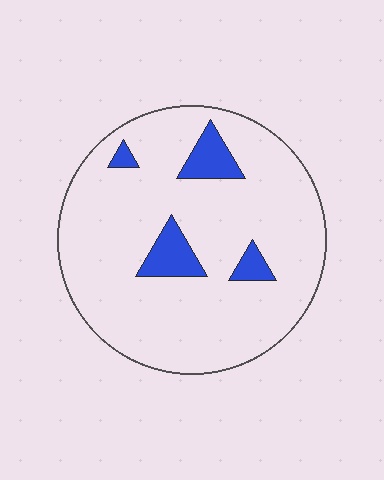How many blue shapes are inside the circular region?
4.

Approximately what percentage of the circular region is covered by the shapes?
Approximately 10%.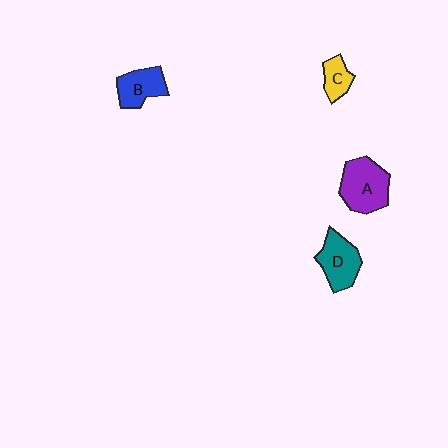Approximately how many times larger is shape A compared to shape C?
Approximately 2.3 times.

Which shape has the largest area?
Shape A (purple).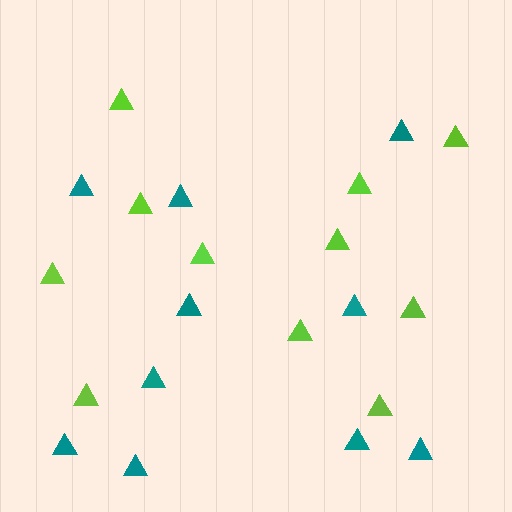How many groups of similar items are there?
There are 2 groups: one group of lime triangles (11) and one group of teal triangles (10).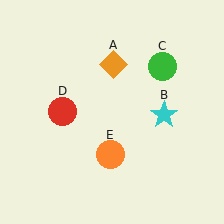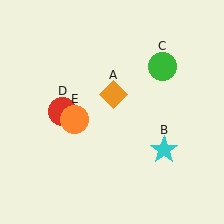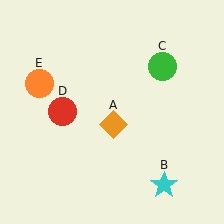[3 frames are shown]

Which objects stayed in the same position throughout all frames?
Green circle (object C) and red circle (object D) remained stationary.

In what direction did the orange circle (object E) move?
The orange circle (object E) moved up and to the left.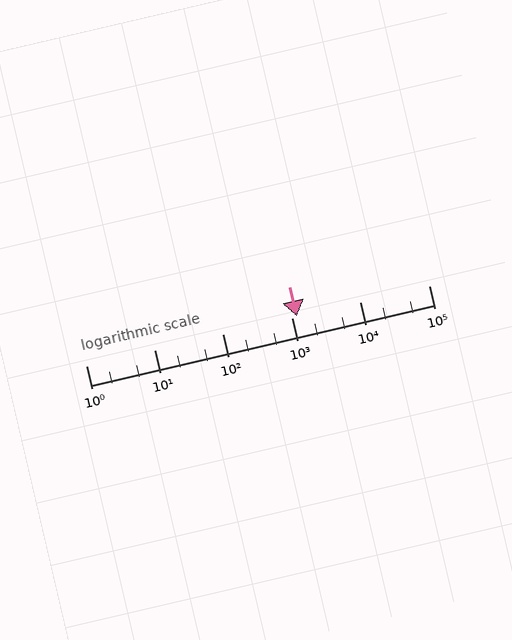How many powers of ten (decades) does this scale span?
The scale spans 5 decades, from 1 to 100000.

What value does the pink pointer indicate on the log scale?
The pointer indicates approximately 1200.